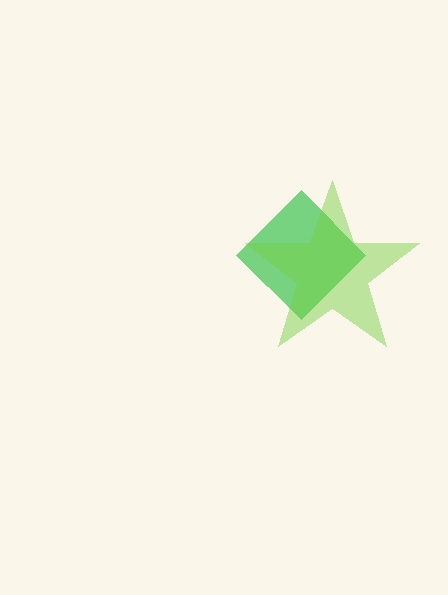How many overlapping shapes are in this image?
There are 2 overlapping shapes in the image.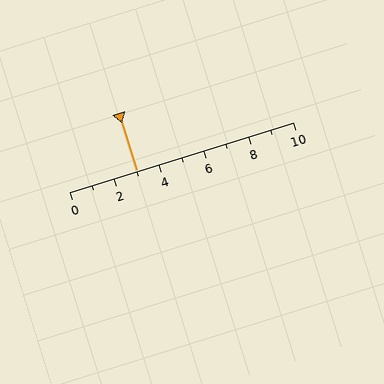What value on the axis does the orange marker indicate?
The marker indicates approximately 3.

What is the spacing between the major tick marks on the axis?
The major ticks are spaced 2 apart.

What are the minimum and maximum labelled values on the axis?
The axis runs from 0 to 10.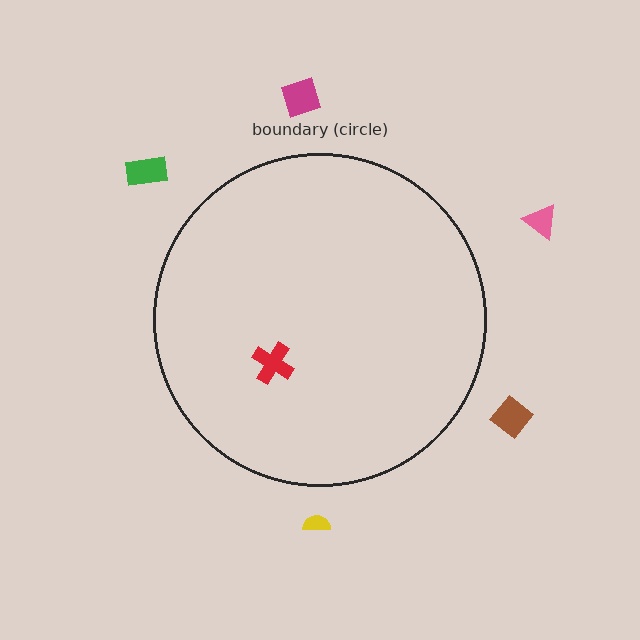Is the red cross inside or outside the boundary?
Inside.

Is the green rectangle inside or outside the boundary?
Outside.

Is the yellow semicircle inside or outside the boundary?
Outside.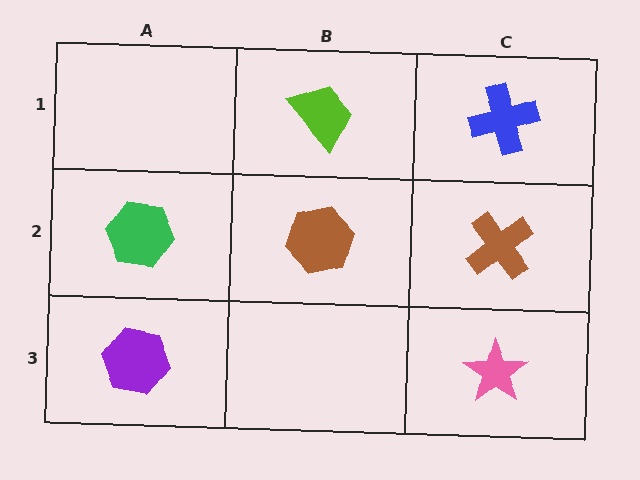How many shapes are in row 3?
2 shapes.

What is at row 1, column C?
A blue cross.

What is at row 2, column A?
A green hexagon.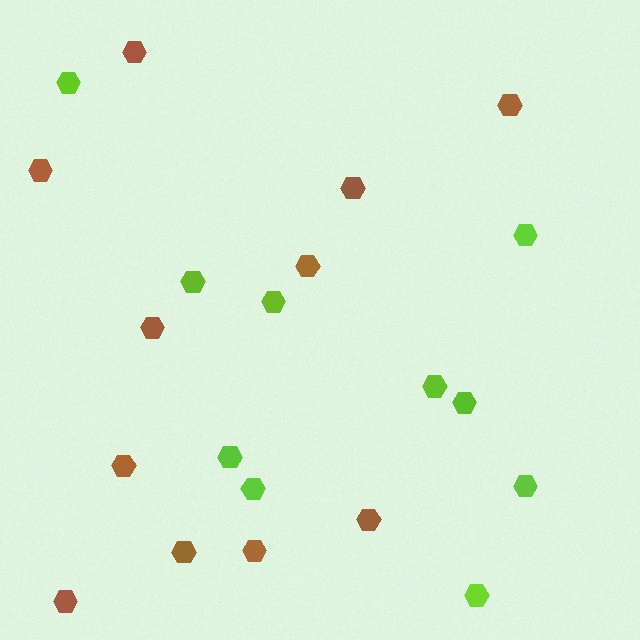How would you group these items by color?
There are 2 groups: one group of brown hexagons (11) and one group of lime hexagons (10).